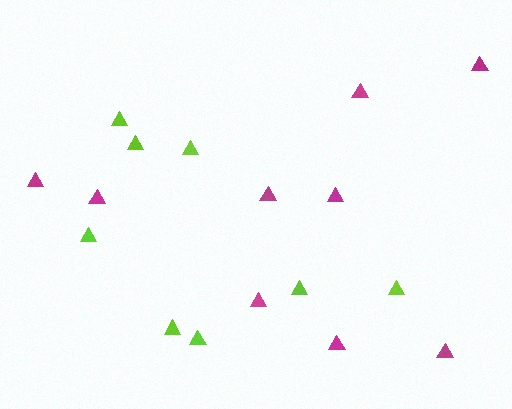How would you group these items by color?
There are 2 groups: one group of lime triangles (8) and one group of magenta triangles (9).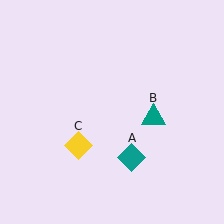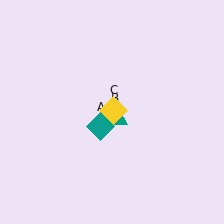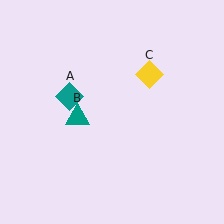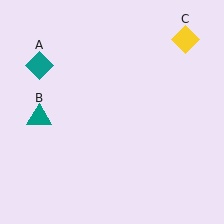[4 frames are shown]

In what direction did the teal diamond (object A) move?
The teal diamond (object A) moved up and to the left.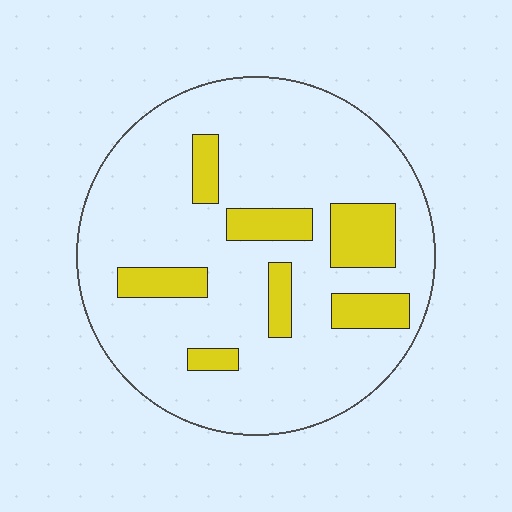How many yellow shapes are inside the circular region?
7.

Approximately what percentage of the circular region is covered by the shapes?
Approximately 15%.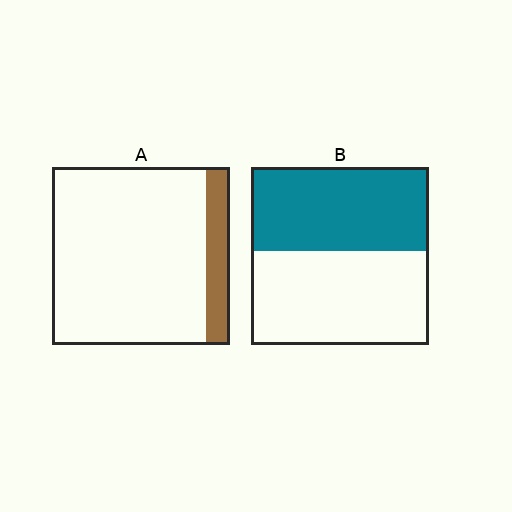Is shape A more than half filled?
No.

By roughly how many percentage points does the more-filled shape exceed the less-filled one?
By roughly 35 percentage points (B over A).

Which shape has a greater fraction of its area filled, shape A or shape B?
Shape B.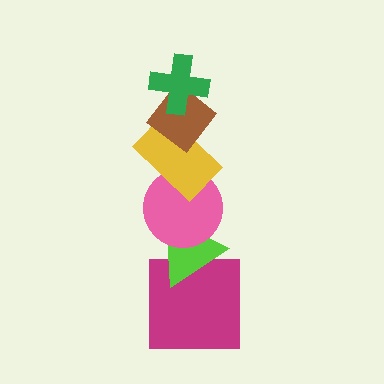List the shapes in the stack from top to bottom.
From top to bottom: the green cross, the brown diamond, the yellow rectangle, the pink circle, the lime triangle, the magenta square.